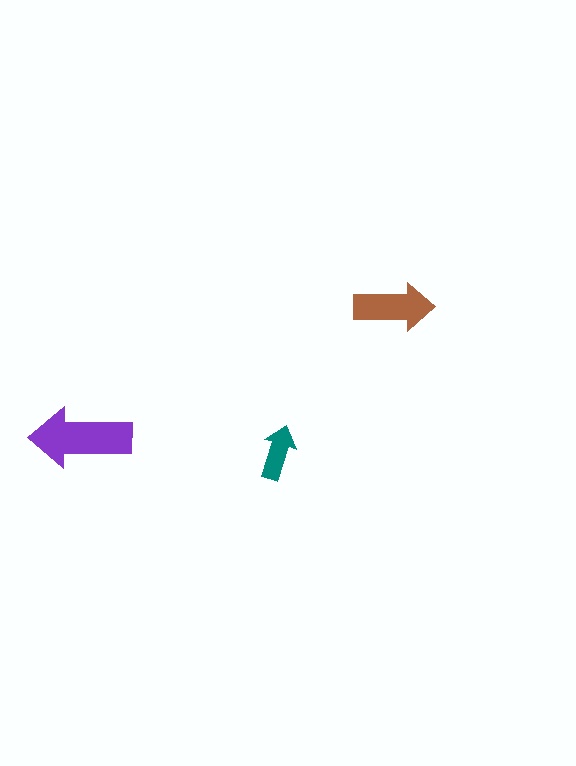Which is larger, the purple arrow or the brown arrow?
The purple one.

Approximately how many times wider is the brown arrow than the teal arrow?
About 1.5 times wider.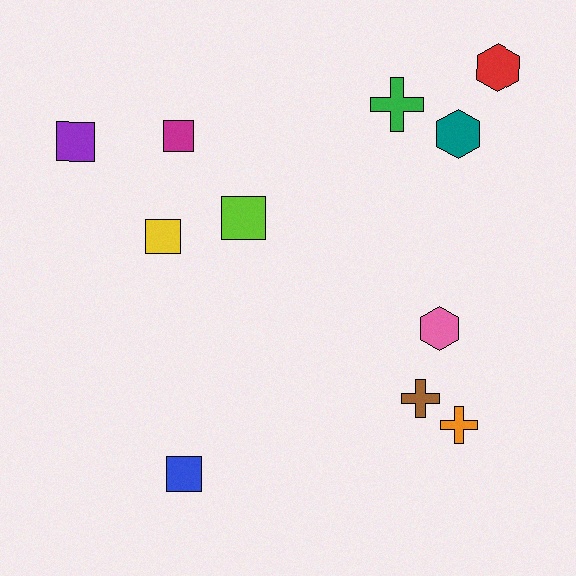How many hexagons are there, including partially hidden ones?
There are 3 hexagons.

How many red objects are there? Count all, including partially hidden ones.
There is 1 red object.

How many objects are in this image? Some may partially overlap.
There are 11 objects.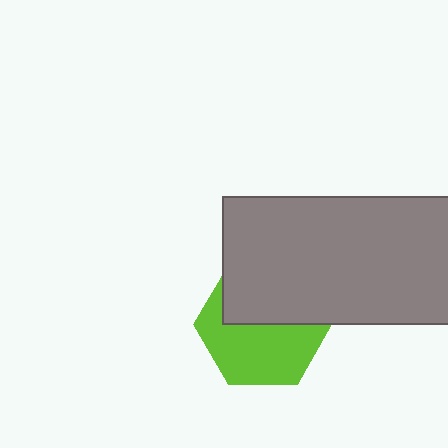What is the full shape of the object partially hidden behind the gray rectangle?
The partially hidden object is a lime hexagon.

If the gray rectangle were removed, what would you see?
You would see the complete lime hexagon.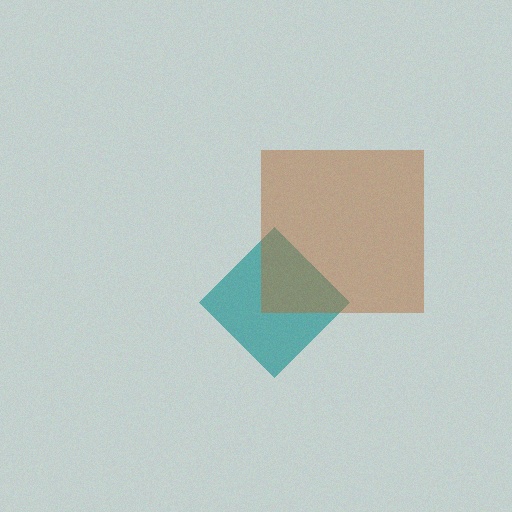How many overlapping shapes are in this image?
There are 2 overlapping shapes in the image.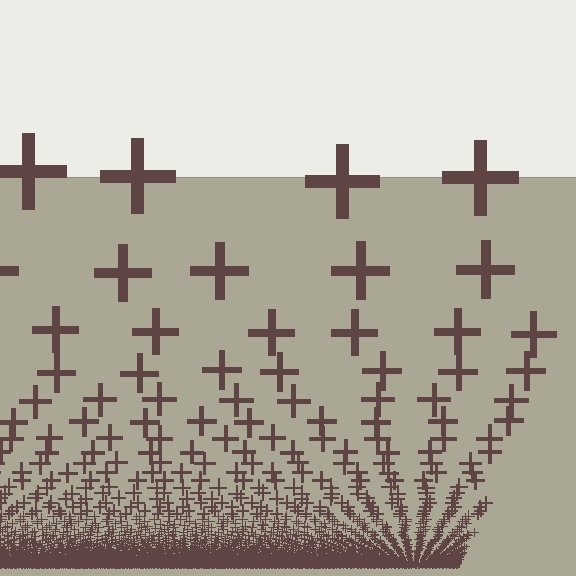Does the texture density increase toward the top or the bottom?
Density increases toward the bottom.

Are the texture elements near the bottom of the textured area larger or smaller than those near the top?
Smaller. The gradient is inverted — elements near the bottom are smaller and denser.